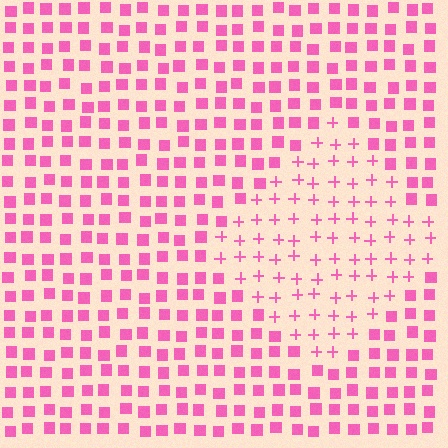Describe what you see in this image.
The image is filled with small pink elements arranged in a uniform grid. A diamond-shaped region contains plus signs, while the surrounding area contains squares. The boundary is defined purely by the change in element shape.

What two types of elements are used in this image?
The image uses plus signs inside the diamond region and squares outside it.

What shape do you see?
I see a diamond.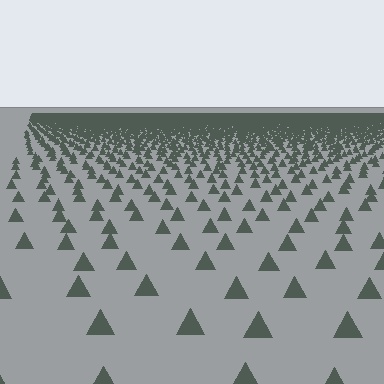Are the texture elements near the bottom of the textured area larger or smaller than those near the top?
Larger. Near the bottom, elements are closer to the viewer and appear at a bigger on-screen size.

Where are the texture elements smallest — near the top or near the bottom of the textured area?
Near the top.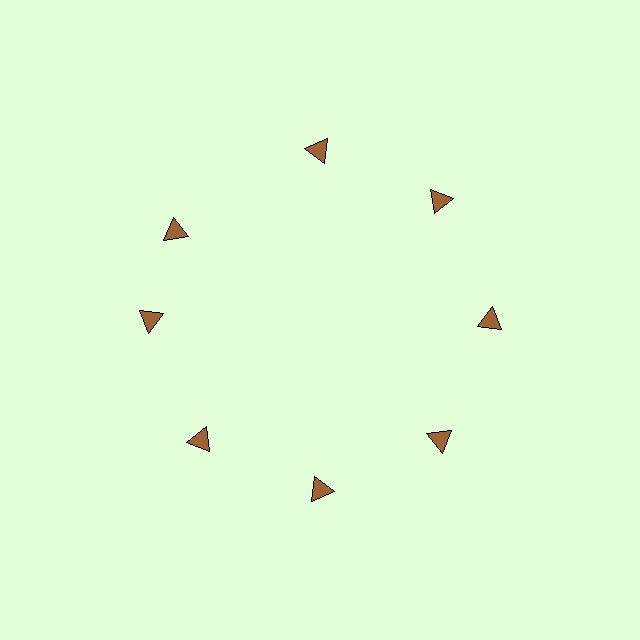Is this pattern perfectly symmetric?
No. The 8 brown triangles are arranged in a ring, but one element near the 10 o'clock position is rotated out of alignment along the ring, breaking the 8-fold rotational symmetry.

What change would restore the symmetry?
The symmetry would be restored by rotating it back into even spacing with its neighbors so that all 8 triangles sit at equal angles and equal distance from the center.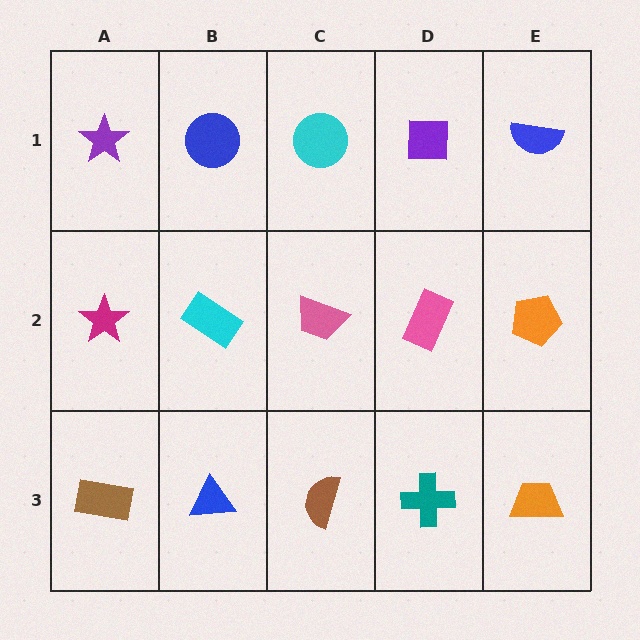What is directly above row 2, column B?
A blue circle.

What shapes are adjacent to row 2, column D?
A purple square (row 1, column D), a teal cross (row 3, column D), a pink trapezoid (row 2, column C), an orange pentagon (row 2, column E).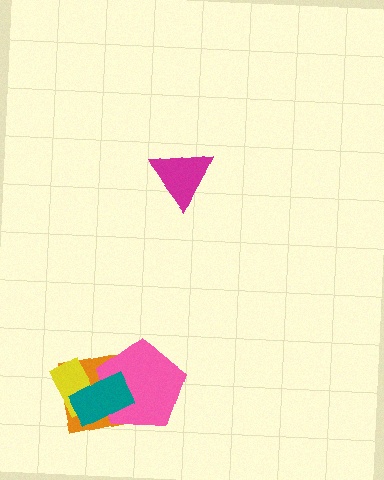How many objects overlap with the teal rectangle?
3 objects overlap with the teal rectangle.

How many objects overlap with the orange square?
3 objects overlap with the orange square.